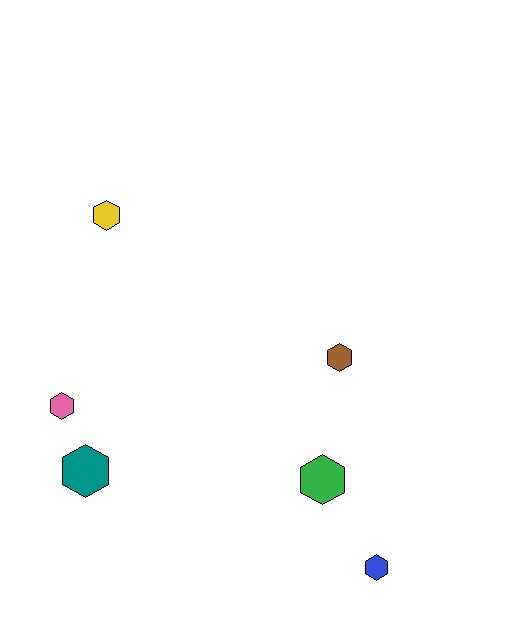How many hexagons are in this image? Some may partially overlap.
There are 6 hexagons.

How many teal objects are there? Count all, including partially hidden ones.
There is 1 teal object.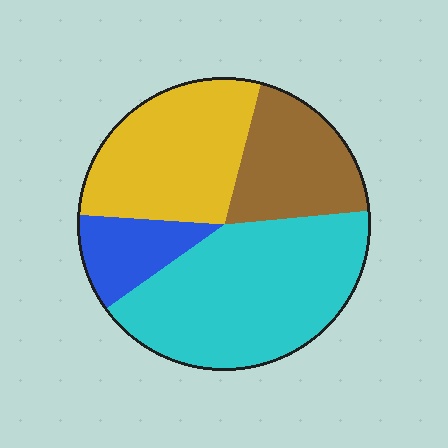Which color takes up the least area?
Blue, at roughly 10%.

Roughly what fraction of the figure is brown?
Brown covers 19% of the figure.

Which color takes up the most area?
Cyan, at roughly 40%.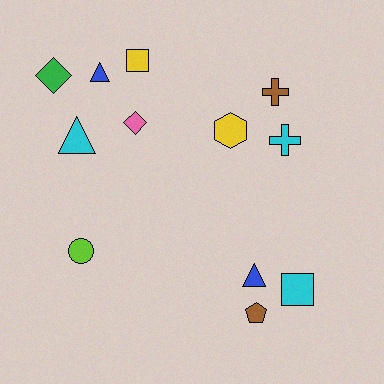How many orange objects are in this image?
There are no orange objects.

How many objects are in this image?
There are 12 objects.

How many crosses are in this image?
There are 2 crosses.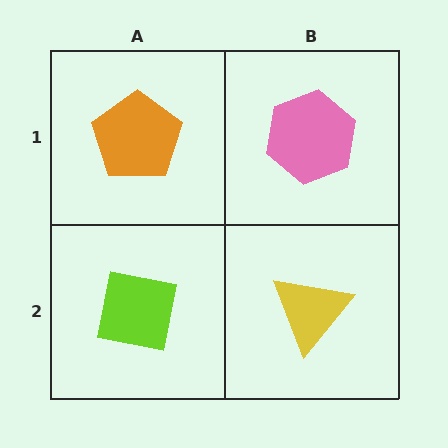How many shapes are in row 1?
2 shapes.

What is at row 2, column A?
A lime square.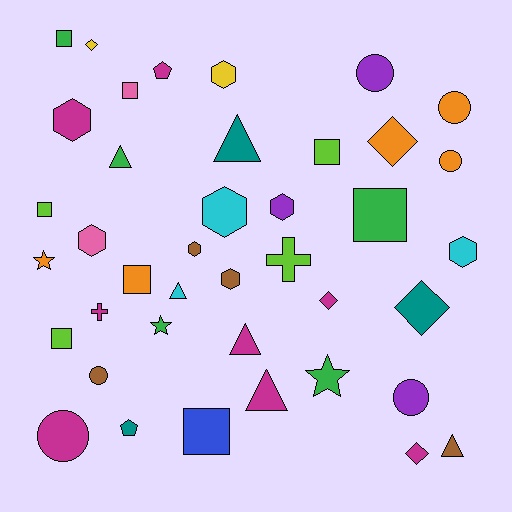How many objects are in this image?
There are 40 objects.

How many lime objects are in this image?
There are 4 lime objects.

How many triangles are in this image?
There are 6 triangles.